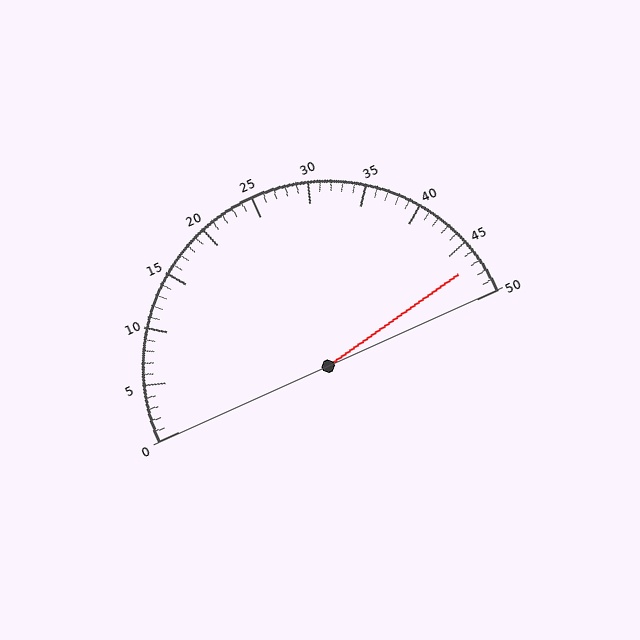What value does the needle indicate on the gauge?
The needle indicates approximately 47.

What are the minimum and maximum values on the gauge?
The gauge ranges from 0 to 50.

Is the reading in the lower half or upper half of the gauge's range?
The reading is in the upper half of the range (0 to 50).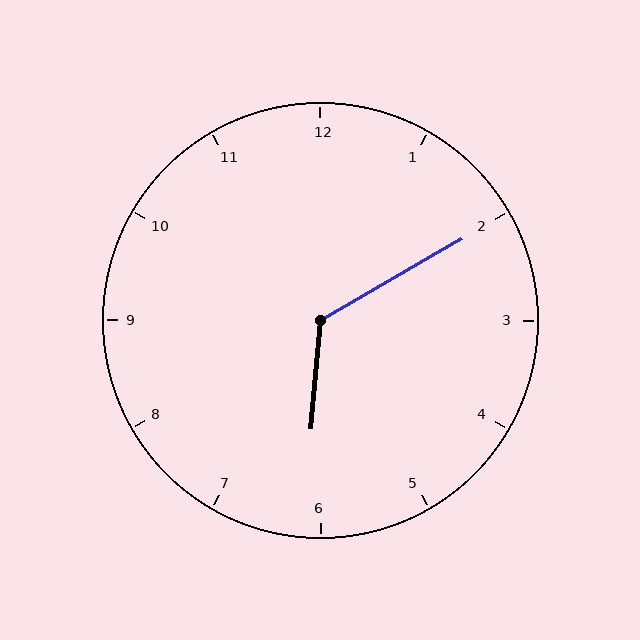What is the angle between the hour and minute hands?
Approximately 125 degrees.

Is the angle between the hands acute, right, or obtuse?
It is obtuse.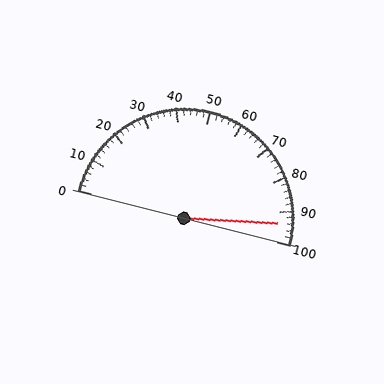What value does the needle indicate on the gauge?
The needle indicates approximately 94.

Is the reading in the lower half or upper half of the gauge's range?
The reading is in the upper half of the range (0 to 100).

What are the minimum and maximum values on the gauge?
The gauge ranges from 0 to 100.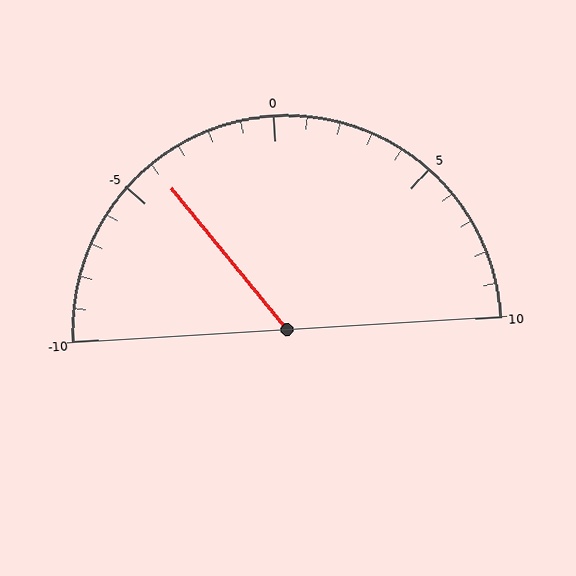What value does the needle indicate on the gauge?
The needle indicates approximately -4.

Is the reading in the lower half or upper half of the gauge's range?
The reading is in the lower half of the range (-10 to 10).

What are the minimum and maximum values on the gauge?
The gauge ranges from -10 to 10.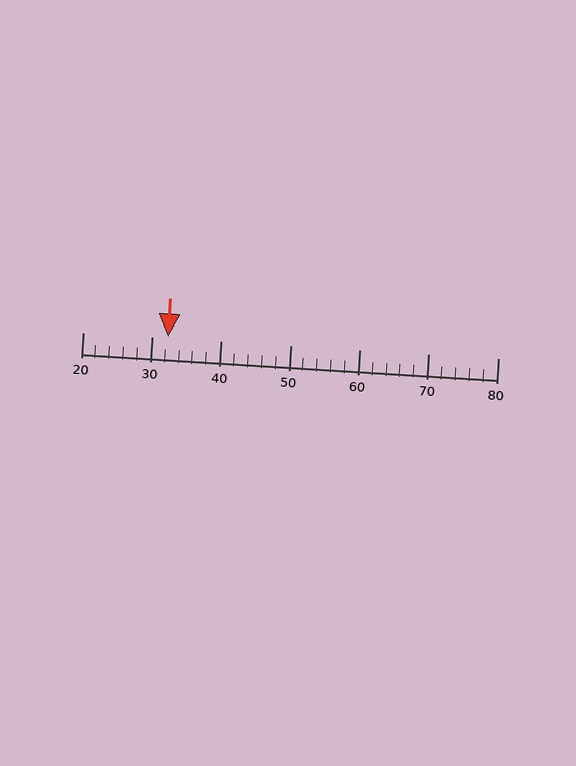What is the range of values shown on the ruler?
The ruler shows values from 20 to 80.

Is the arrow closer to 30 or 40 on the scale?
The arrow is closer to 30.